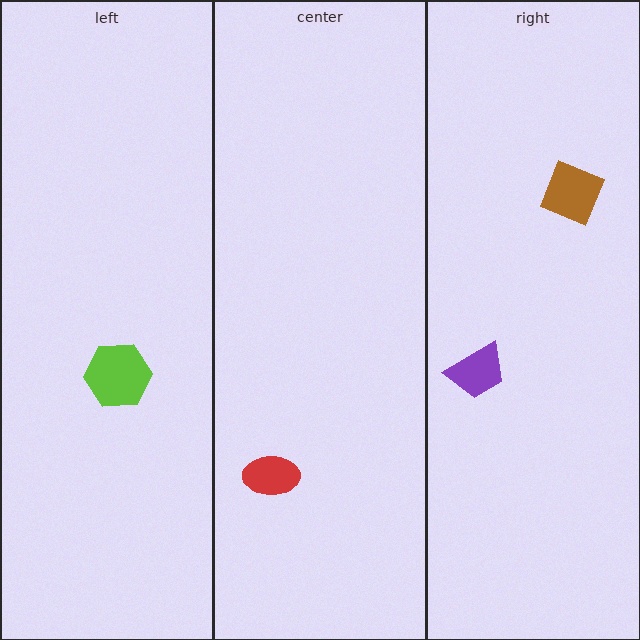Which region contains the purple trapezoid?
The right region.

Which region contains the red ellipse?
The center region.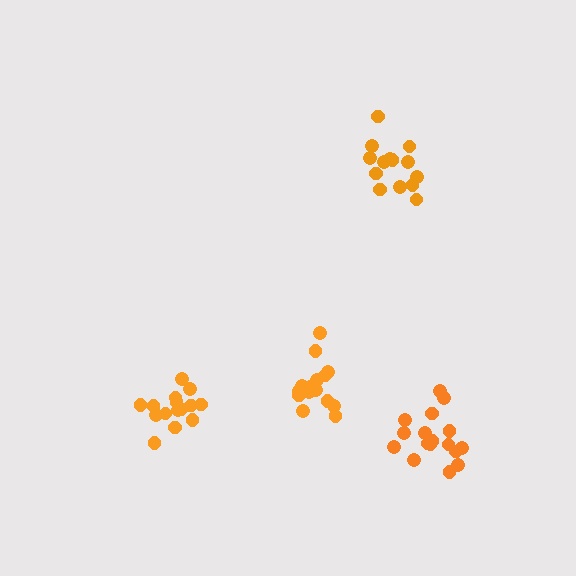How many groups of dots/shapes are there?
There are 4 groups.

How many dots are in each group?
Group 1: 14 dots, Group 2: 16 dots, Group 3: 15 dots, Group 4: 17 dots (62 total).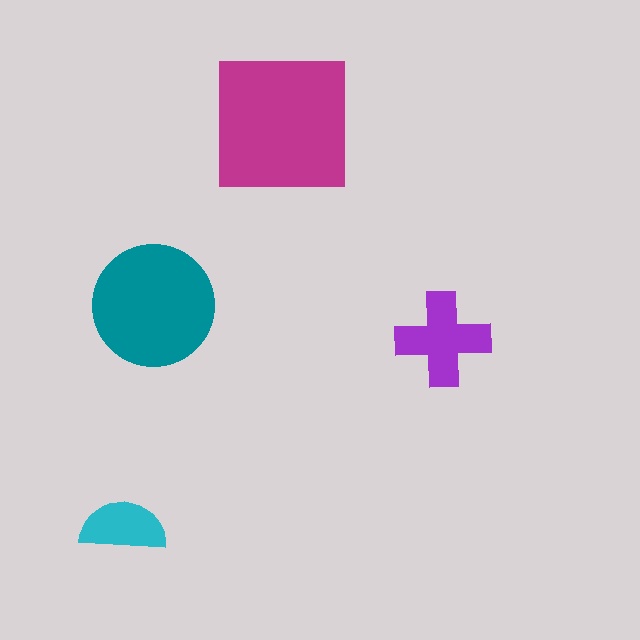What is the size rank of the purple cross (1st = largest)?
3rd.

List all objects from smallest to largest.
The cyan semicircle, the purple cross, the teal circle, the magenta square.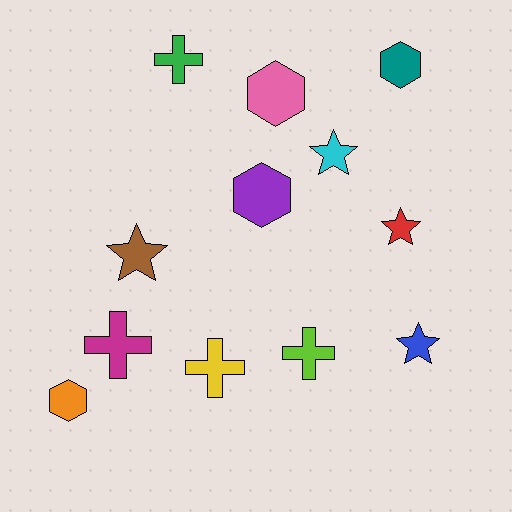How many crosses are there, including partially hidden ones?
There are 4 crosses.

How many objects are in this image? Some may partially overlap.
There are 12 objects.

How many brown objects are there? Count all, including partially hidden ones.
There is 1 brown object.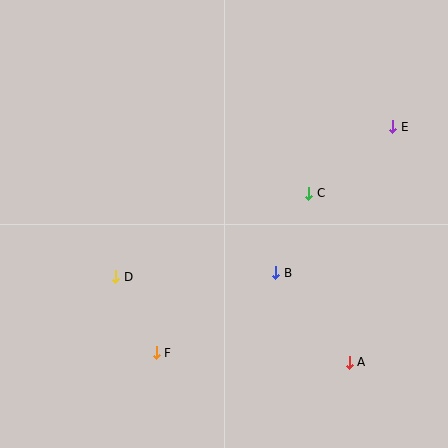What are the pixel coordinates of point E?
Point E is at (393, 127).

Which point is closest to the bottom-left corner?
Point F is closest to the bottom-left corner.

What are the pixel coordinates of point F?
Point F is at (156, 353).